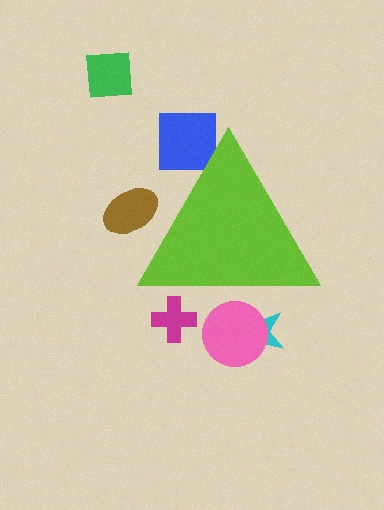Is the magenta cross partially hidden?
Yes, the magenta cross is partially hidden behind the lime triangle.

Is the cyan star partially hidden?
Yes, the cyan star is partially hidden behind the lime triangle.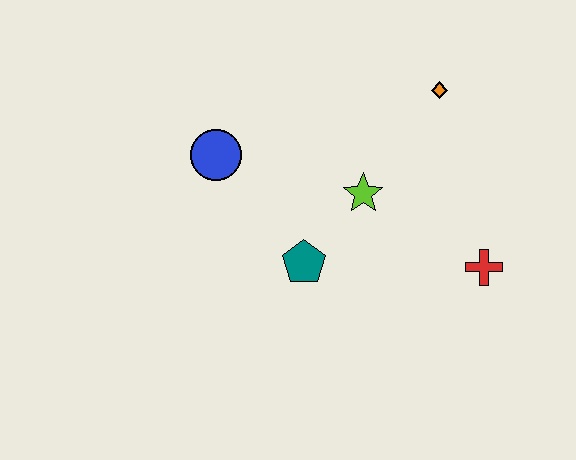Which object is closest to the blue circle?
The teal pentagon is closest to the blue circle.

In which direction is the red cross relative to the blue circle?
The red cross is to the right of the blue circle.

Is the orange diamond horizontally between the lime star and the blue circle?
No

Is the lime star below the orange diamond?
Yes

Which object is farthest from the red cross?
The blue circle is farthest from the red cross.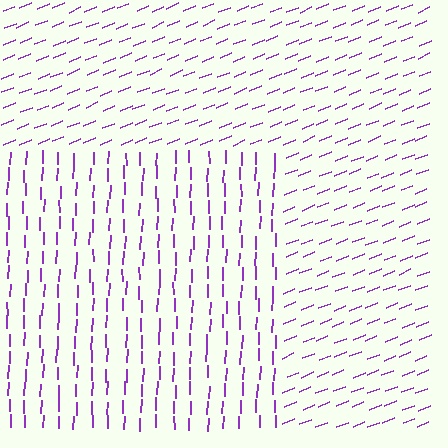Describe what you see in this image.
The image is filled with small purple line segments. A rectangle region in the image has lines oriented differently from the surrounding lines, creating a visible texture boundary.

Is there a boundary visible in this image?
Yes, there is a texture boundary formed by a change in line orientation.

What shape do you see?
I see a rectangle.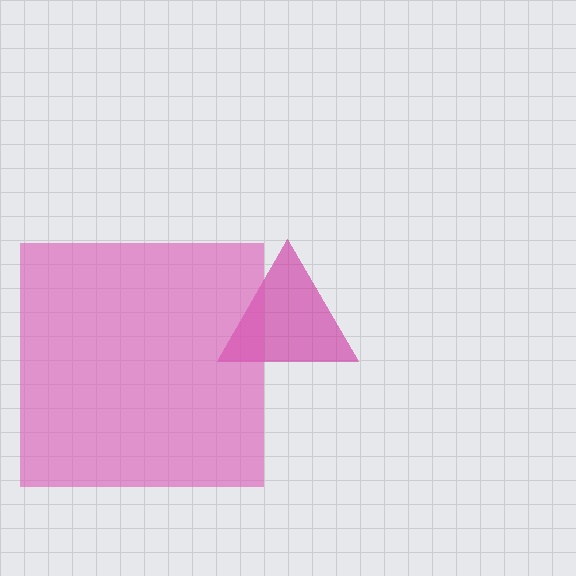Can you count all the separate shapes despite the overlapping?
Yes, there are 2 separate shapes.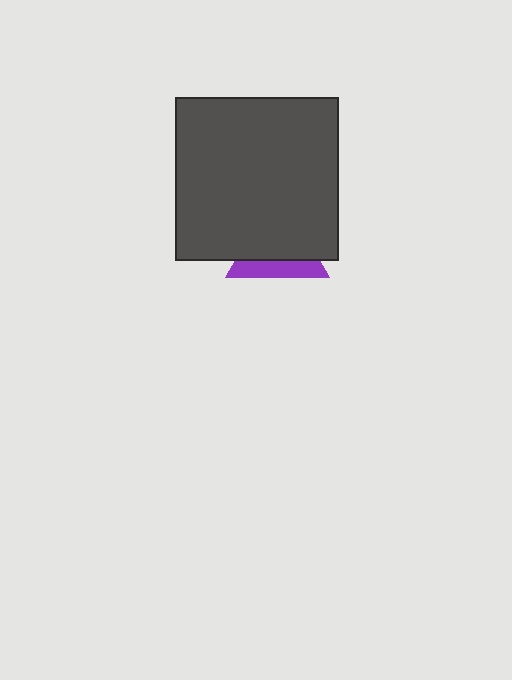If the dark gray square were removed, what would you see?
You would see the complete purple triangle.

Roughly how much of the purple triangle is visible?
A small part of it is visible (roughly 32%).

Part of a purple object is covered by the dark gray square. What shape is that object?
It is a triangle.